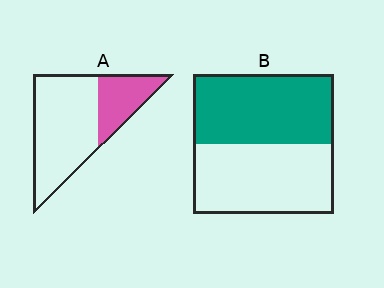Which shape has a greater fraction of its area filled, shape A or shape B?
Shape B.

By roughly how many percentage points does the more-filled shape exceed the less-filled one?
By roughly 20 percentage points (B over A).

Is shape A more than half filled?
No.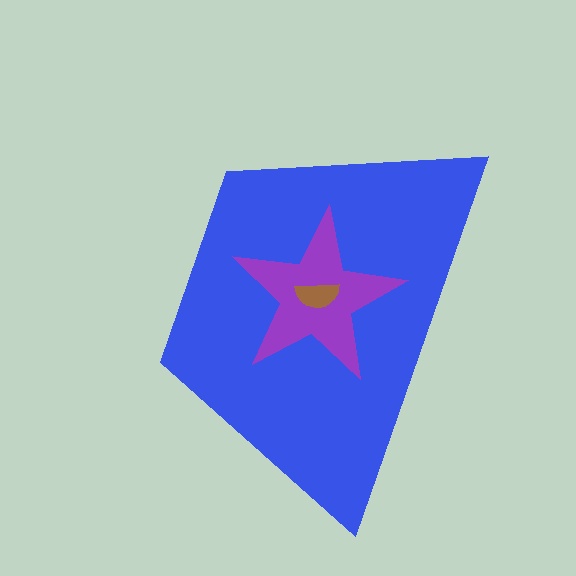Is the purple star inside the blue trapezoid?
Yes.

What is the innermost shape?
The brown semicircle.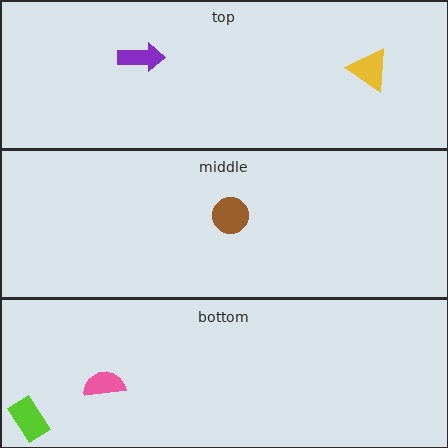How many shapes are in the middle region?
1.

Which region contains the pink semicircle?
The bottom region.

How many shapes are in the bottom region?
2.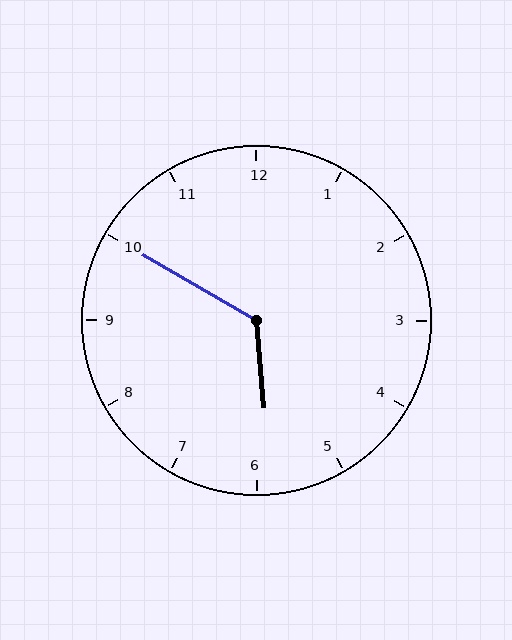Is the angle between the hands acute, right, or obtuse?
It is obtuse.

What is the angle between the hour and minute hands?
Approximately 125 degrees.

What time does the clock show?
5:50.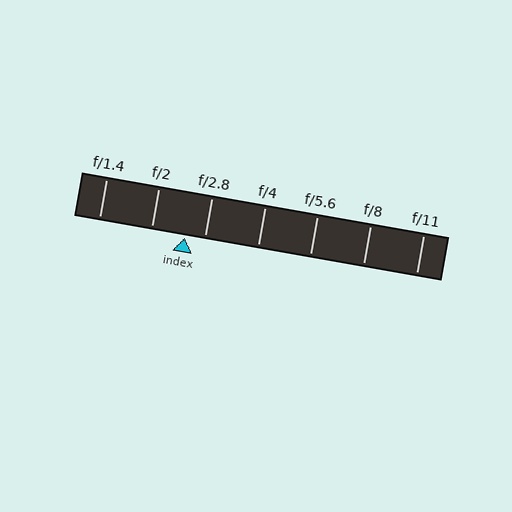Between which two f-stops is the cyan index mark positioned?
The index mark is between f/2 and f/2.8.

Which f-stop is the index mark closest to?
The index mark is closest to f/2.8.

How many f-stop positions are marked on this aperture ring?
There are 7 f-stop positions marked.